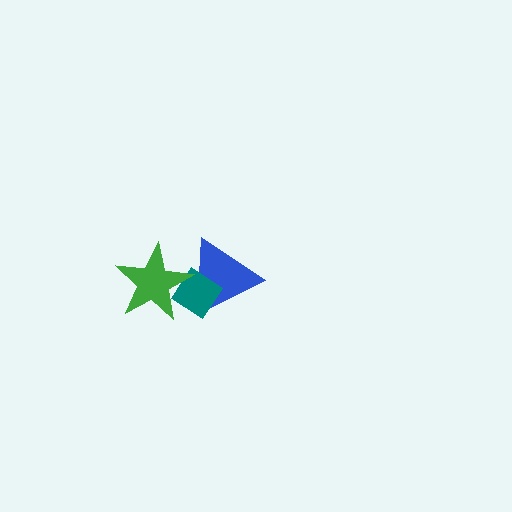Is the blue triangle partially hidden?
Yes, it is partially covered by another shape.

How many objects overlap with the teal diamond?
2 objects overlap with the teal diamond.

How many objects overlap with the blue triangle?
2 objects overlap with the blue triangle.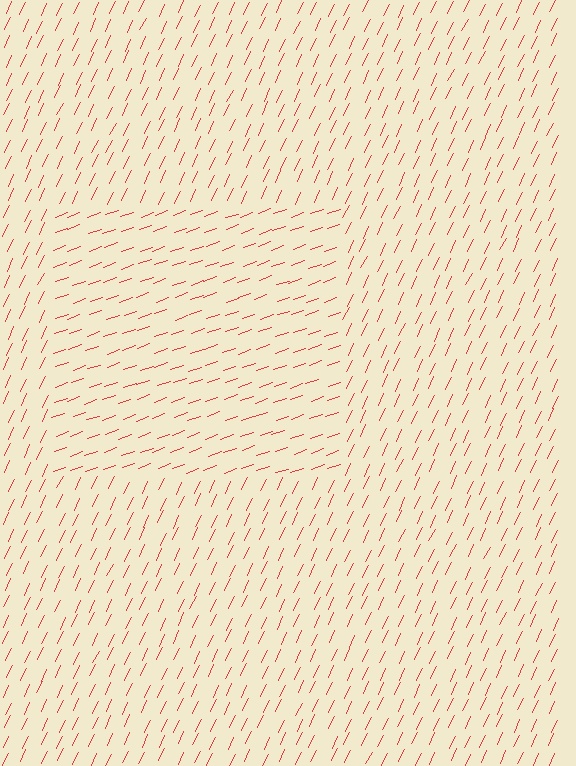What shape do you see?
I see a rectangle.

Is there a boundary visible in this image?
Yes, there is a texture boundary formed by a change in line orientation.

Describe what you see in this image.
The image is filled with small red line segments. A rectangle region in the image has lines oriented differently from the surrounding lines, creating a visible texture boundary.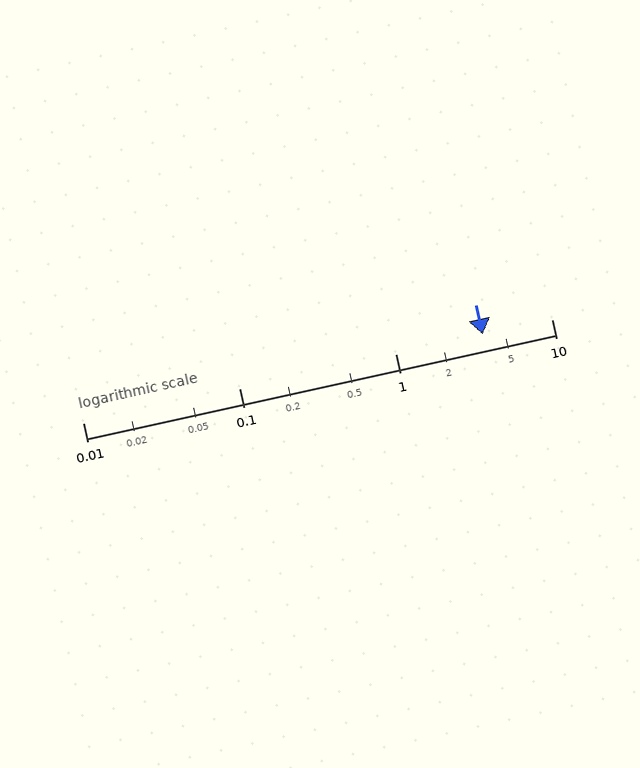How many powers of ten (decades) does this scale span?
The scale spans 3 decades, from 0.01 to 10.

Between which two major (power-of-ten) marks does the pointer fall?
The pointer is between 1 and 10.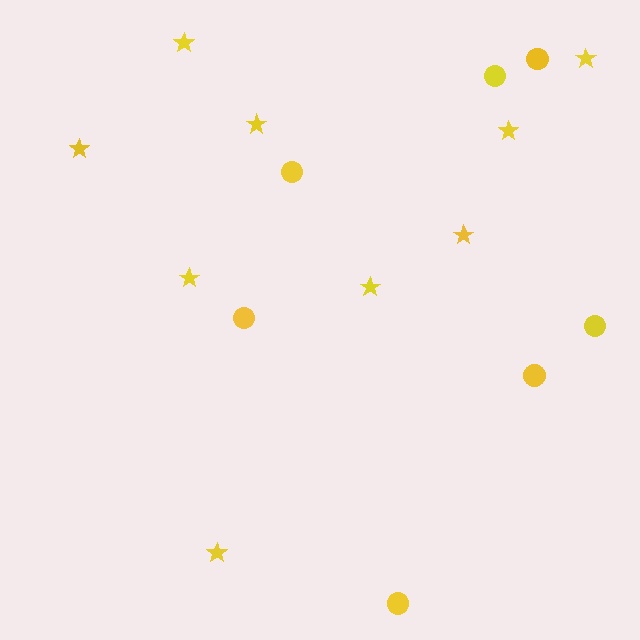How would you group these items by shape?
There are 2 groups: one group of stars (9) and one group of circles (7).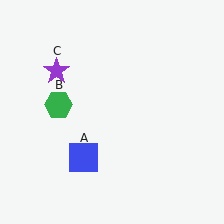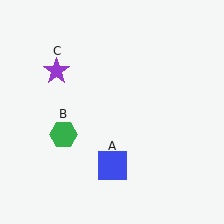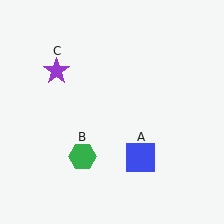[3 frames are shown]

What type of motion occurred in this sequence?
The blue square (object A), green hexagon (object B) rotated counterclockwise around the center of the scene.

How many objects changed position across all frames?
2 objects changed position: blue square (object A), green hexagon (object B).